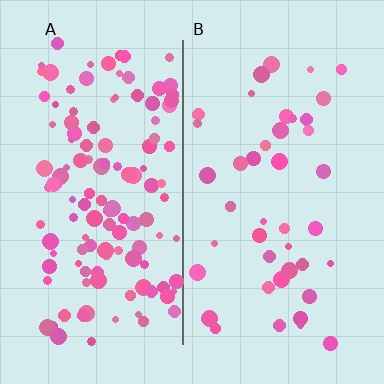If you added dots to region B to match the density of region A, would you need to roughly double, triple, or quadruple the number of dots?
Approximately triple.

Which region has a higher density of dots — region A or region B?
A (the left).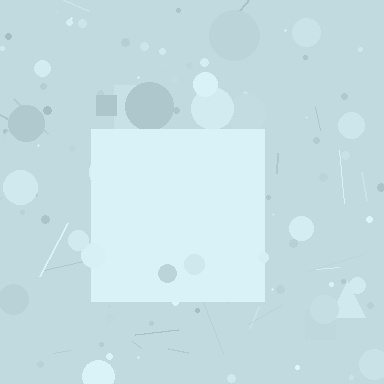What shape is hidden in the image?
A square is hidden in the image.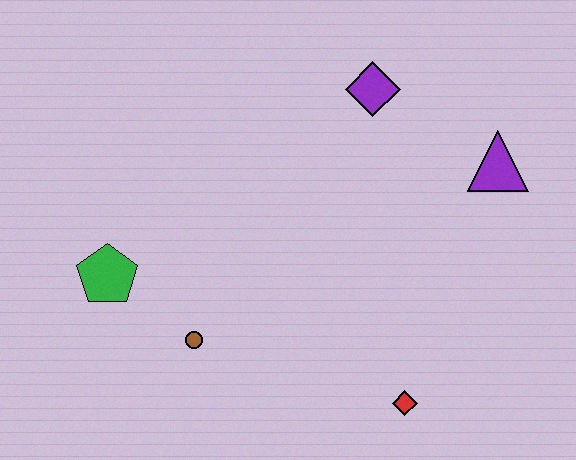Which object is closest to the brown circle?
The green pentagon is closest to the brown circle.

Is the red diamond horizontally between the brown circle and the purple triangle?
Yes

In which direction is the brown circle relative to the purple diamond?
The brown circle is below the purple diamond.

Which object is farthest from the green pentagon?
The purple triangle is farthest from the green pentagon.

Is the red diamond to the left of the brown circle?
No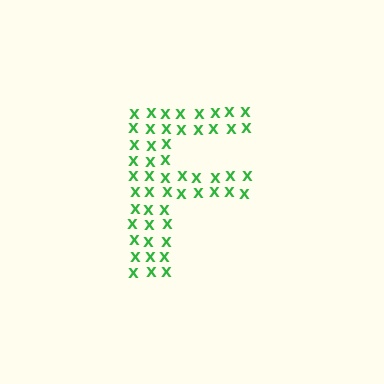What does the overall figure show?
The overall figure shows the letter F.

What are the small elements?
The small elements are letter X's.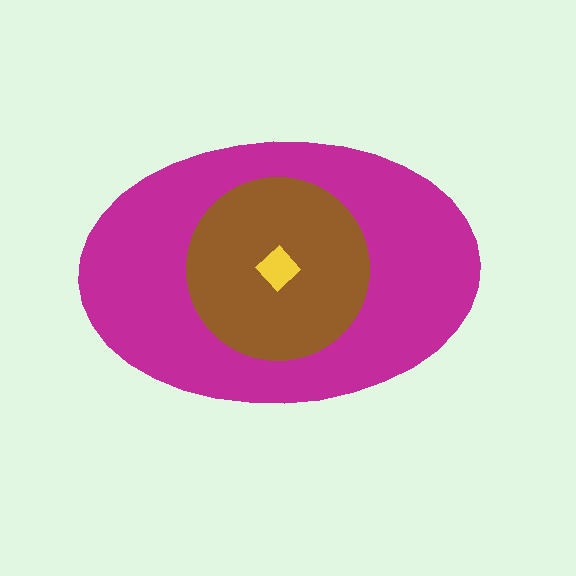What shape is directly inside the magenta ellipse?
The brown circle.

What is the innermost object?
The yellow diamond.